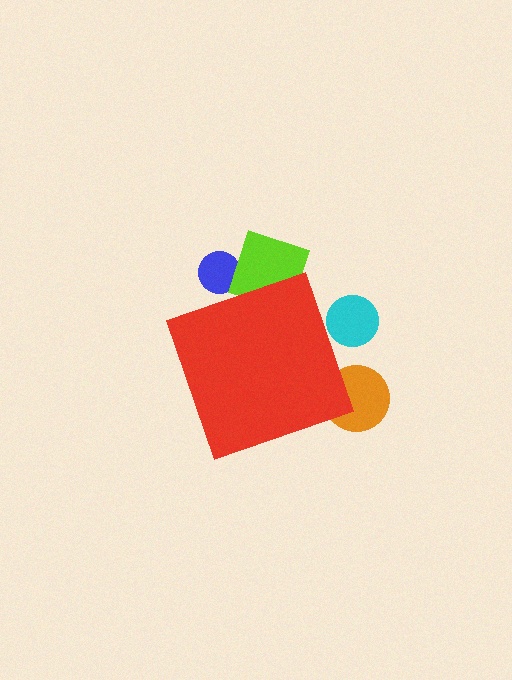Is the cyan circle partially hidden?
Yes, the cyan circle is partially hidden behind the red diamond.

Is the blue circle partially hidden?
Yes, the blue circle is partially hidden behind the red diamond.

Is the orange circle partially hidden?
Yes, the orange circle is partially hidden behind the red diamond.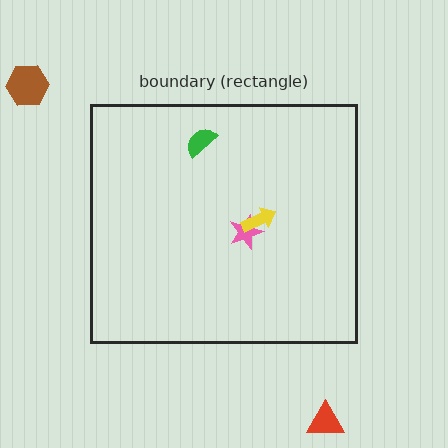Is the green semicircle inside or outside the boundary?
Inside.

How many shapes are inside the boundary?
3 inside, 2 outside.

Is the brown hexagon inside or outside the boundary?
Outside.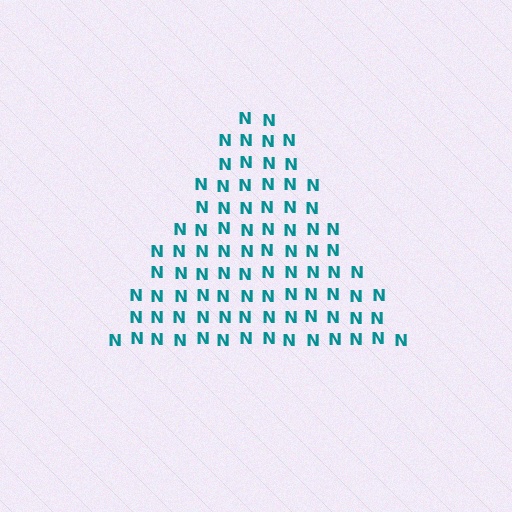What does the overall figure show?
The overall figure shows a triangle.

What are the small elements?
The small elements are letter N's.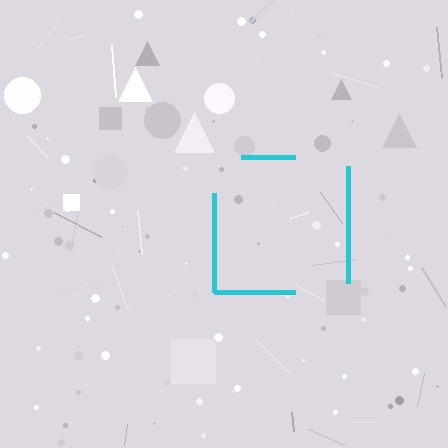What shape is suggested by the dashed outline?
The dashed outline suggests a square.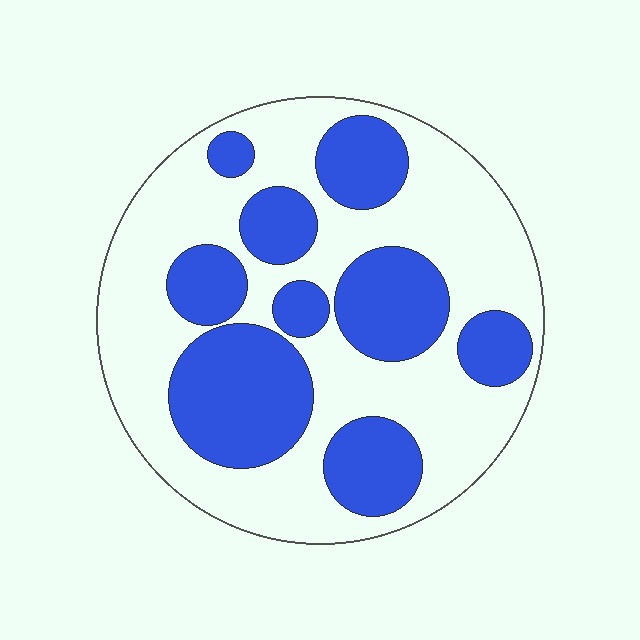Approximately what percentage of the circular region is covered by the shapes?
Approximately 40%.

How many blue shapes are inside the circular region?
9.